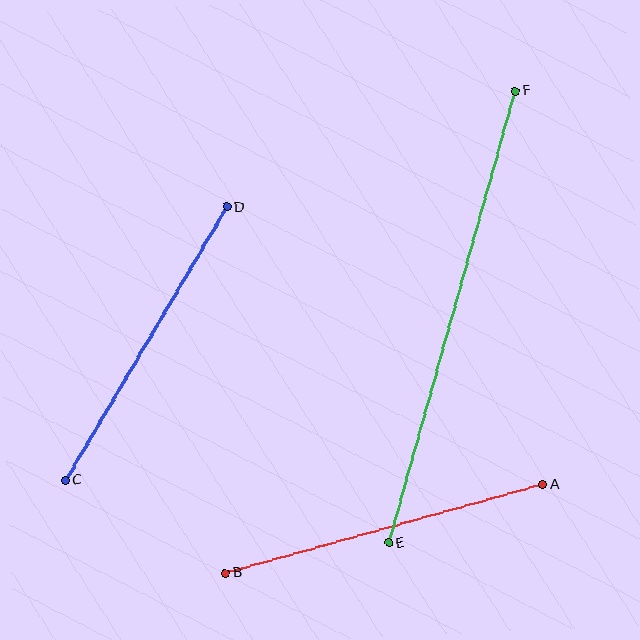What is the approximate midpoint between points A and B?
The midpoint is at approximately (384, 529) pixels.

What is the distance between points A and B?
The distance is approximately 329 pixels.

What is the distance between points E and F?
The distance is approximately 469 pixels.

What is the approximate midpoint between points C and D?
The midpoint is at approximately (146, 344) pixels.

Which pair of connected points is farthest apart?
Points E and F are farthest apart.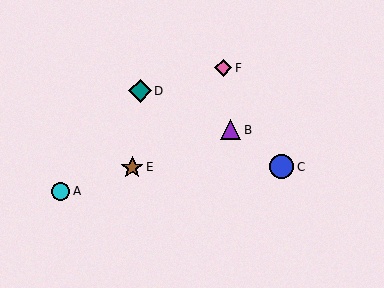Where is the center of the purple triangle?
The center of the purple triangle is at (231, 130).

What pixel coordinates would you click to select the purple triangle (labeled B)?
Click at (231, 130) to select the purple triangle B.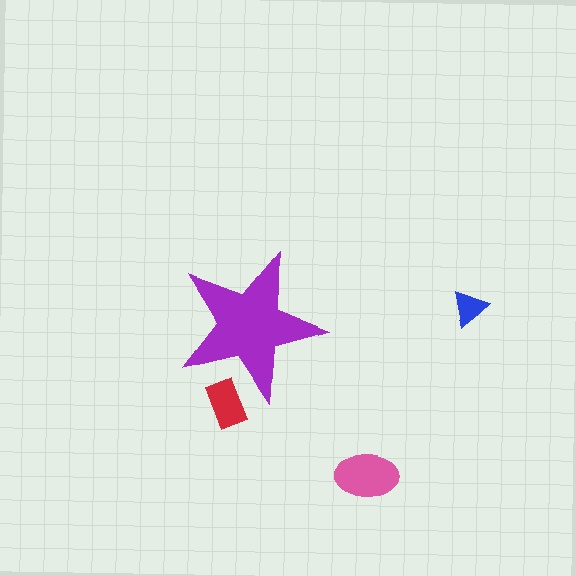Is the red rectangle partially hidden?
Yes, the red rectangle is partially hidden behind the purple star.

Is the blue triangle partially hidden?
No, the blue triangle is fully visible.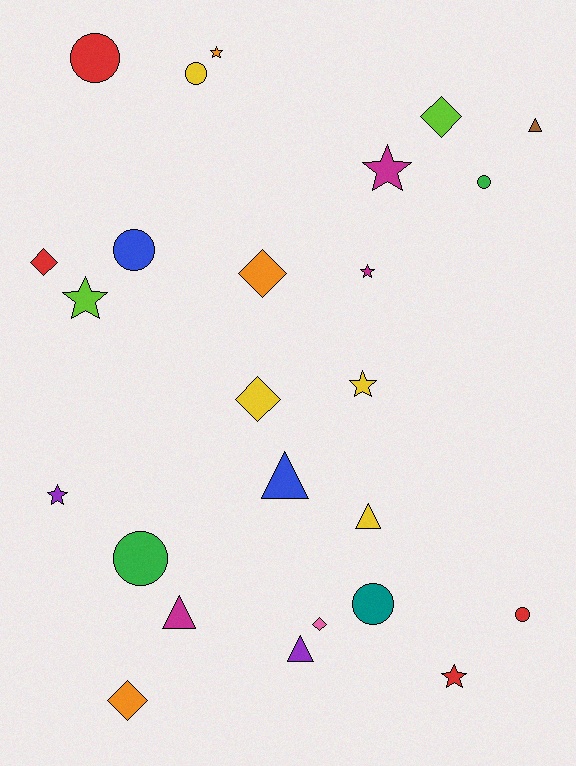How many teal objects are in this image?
There is 1 teal object.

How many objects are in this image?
There are 25 objects.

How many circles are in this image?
There are 7 circles.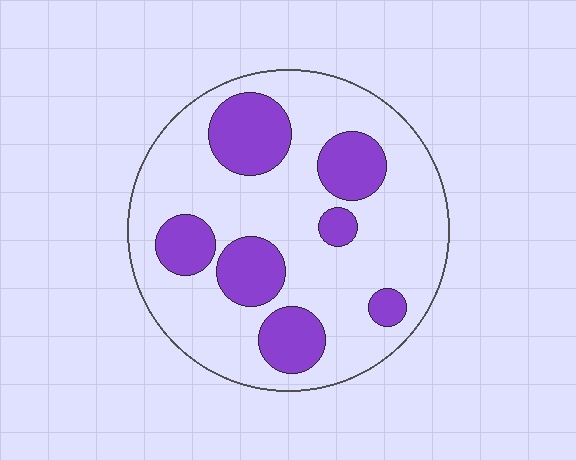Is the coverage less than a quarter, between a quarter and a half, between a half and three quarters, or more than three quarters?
Between a quarter and a half.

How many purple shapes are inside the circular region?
7.